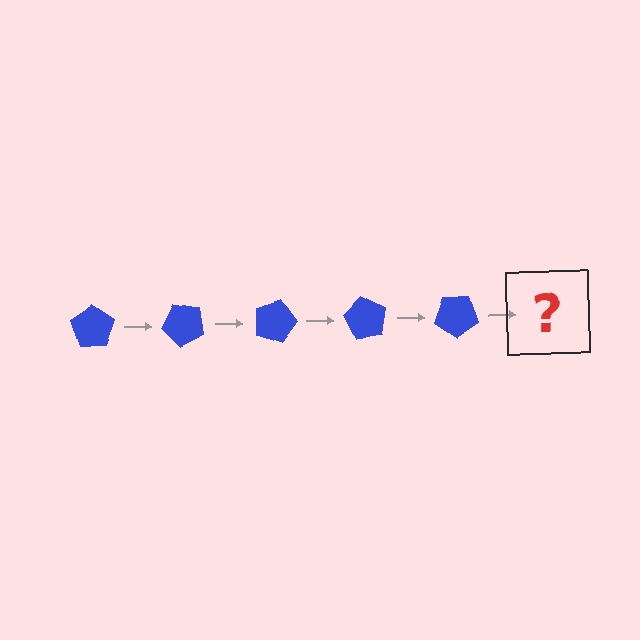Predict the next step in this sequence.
The next step is a blue pentagon rotated 225 degrees.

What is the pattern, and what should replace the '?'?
The pattern is that the pentagon rotates 45 degrees each step. The '?' should be a blue pentagon rotated 225 degrees.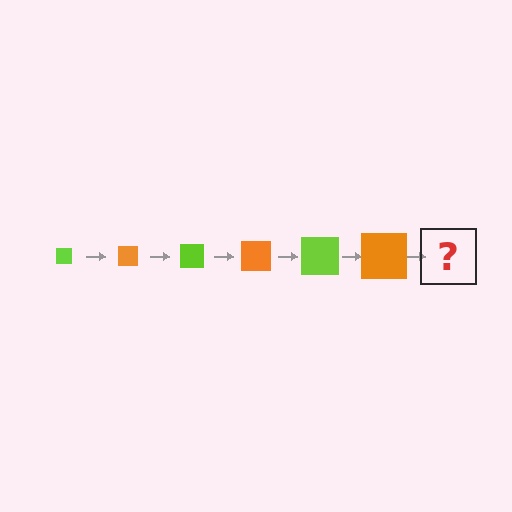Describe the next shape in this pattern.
It should be a lime square, larger than the previous one.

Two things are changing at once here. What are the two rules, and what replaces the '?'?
The two rules are that the square grows larger each step and the color cycles through lime and orange. The '?' should be a lime square, larger than the previous one.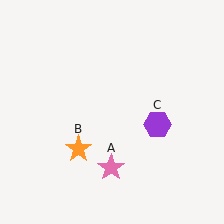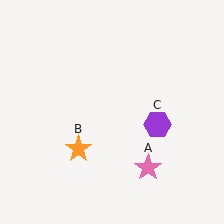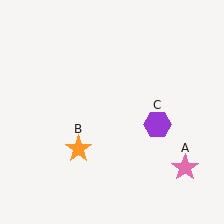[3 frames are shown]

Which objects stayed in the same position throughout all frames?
Orange star (object B) and purple hexagon (object C) remained stationary.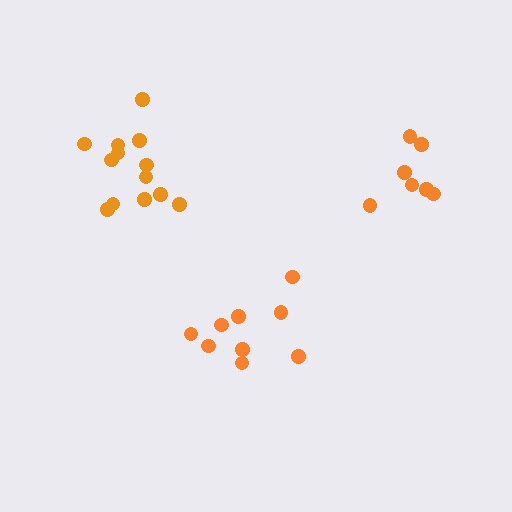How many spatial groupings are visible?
There are 3 spatial groupings.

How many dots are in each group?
Group 1: 9 dots, Group 2: 7 dots, Group 3: 13 dots (29 total).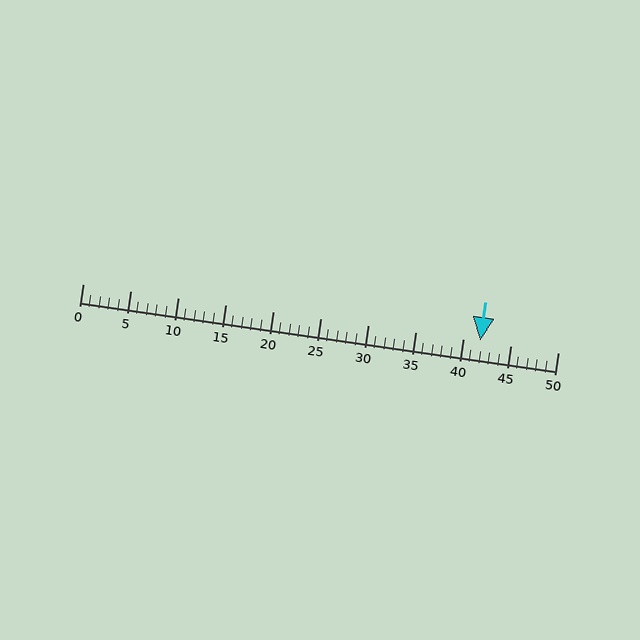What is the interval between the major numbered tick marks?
The major tick marks are spaced 5 units apart.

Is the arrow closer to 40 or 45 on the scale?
The arrow is closer to 40.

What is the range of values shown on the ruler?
The ruler shows values from 0 to 50.